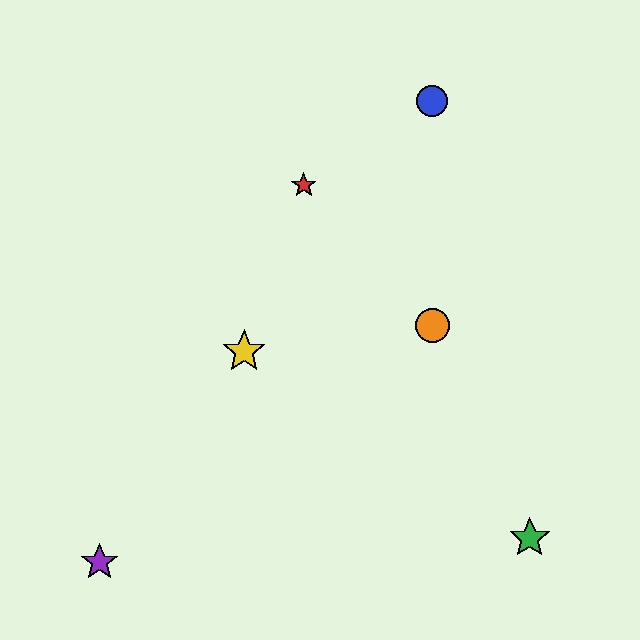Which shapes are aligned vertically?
The blue circle, the orange circle are aligned vertically.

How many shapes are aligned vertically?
2 shapes (the blue circle, the orange circle) are aligned vertically.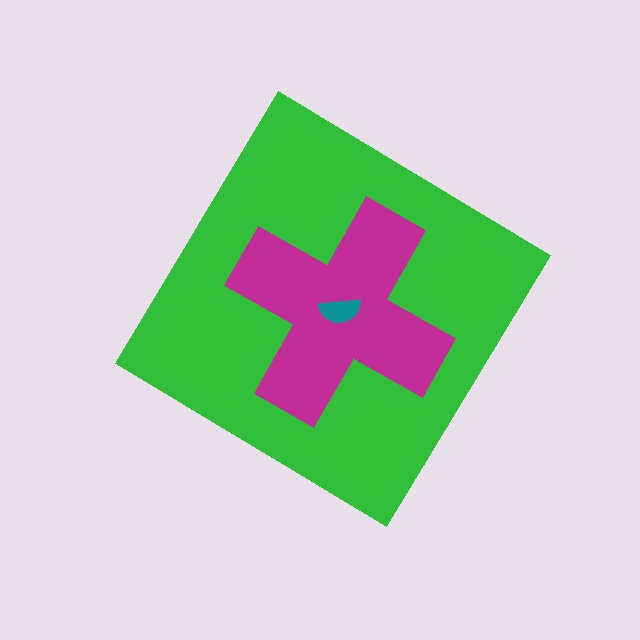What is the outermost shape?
The green diamond.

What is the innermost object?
The teal semicircle.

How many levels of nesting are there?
3.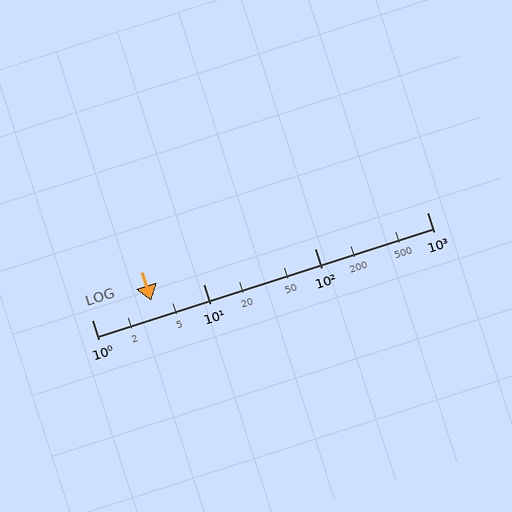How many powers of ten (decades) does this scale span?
The scale spans 3 decades, from 1 to 1000.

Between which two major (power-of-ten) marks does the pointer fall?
The pointer is between 1 and 10.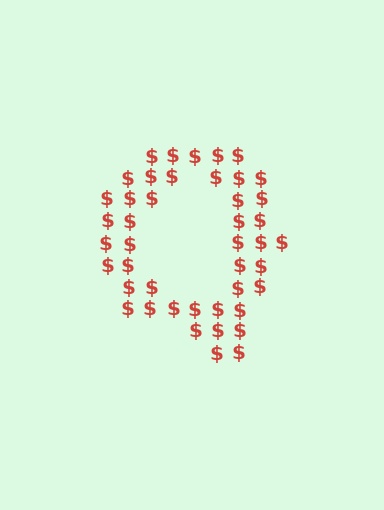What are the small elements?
The small elements are dollar signs.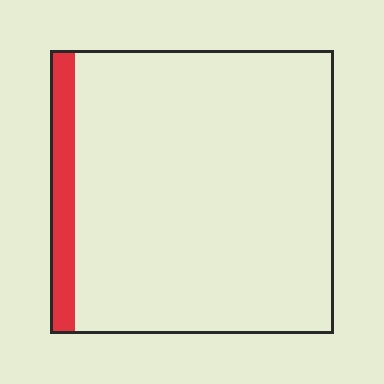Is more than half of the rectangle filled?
No.